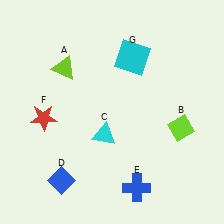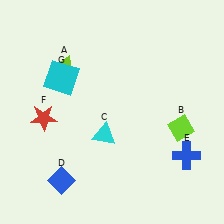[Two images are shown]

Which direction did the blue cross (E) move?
The blue cross (E) moved right.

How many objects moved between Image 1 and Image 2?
2 objects moved between the two images.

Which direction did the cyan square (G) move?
The cyan square (G) moved left.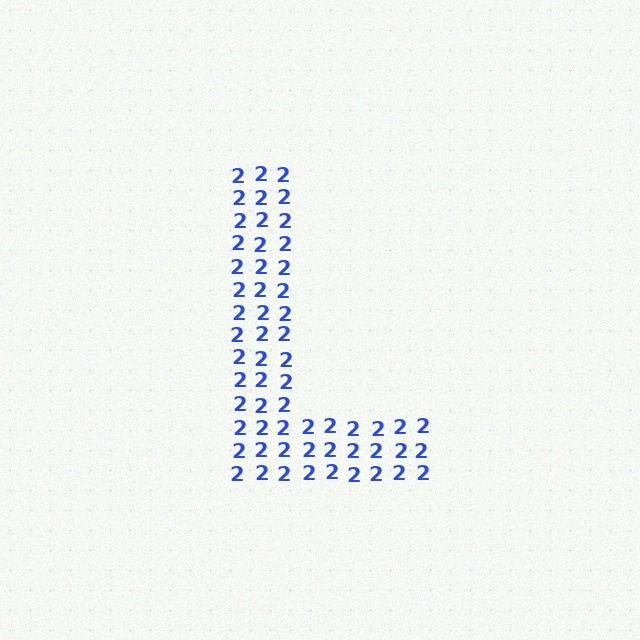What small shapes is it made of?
It is made of small digit 2's.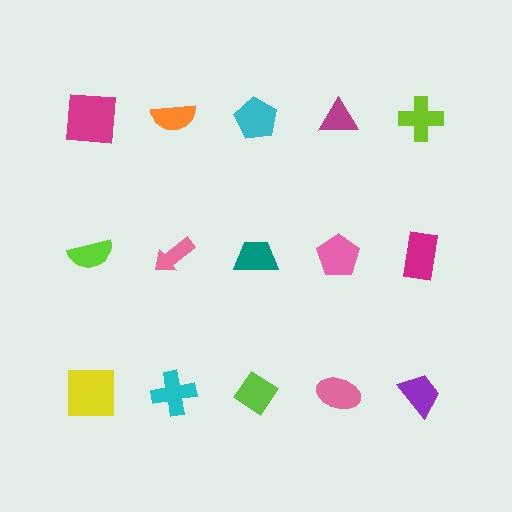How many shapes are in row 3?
5 shapes.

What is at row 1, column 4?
A magenta triangle.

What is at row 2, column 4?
A pink pentagon.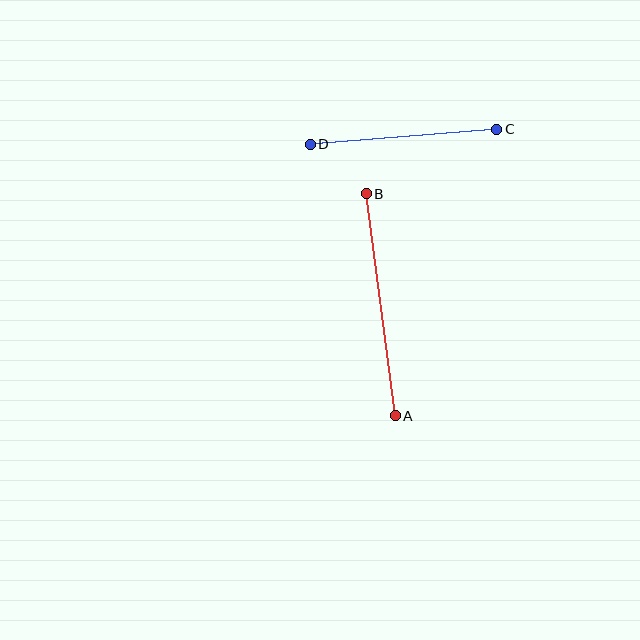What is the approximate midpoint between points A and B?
The midpoint is at approximately (381, 305) pixels.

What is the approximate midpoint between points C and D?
The midpoint is at approximately (403, 137) pixels.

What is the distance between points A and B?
The distance is approximately 224 pixels.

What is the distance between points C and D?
The distance is approximately 187 pixels.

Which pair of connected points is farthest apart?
Points A and B are farthest apart.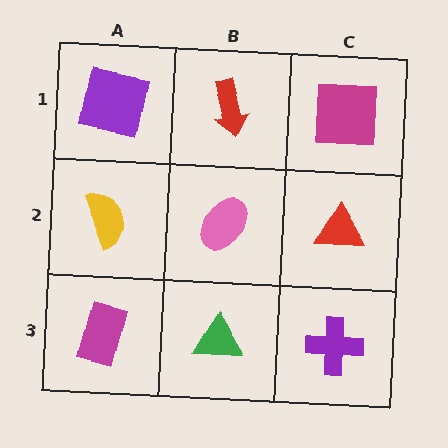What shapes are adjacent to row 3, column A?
A yellow semicircle (row 2, column A), a green triangle (row 3, column B).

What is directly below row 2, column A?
A magenta rectangle.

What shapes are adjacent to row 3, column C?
A red triangle (row 2, column C), a green triangle (row 3, column B).